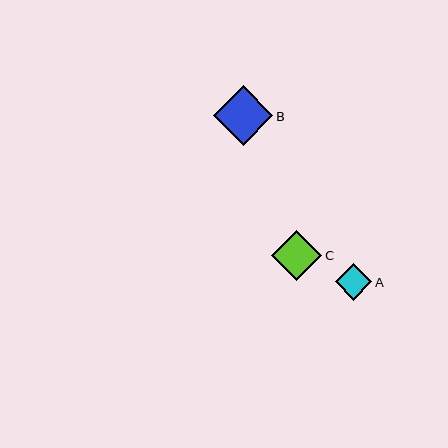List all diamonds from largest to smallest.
From largest to smallest: B, C, A.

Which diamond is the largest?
Diamond B is the largest with a size of approximately 59 pixels.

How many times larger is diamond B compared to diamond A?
Diamond B is approximately 1.6 times the size of diamond A.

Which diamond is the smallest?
Diamond A is the smallest with a size of approximately 37 pixels.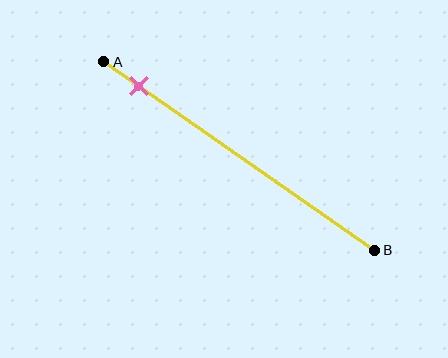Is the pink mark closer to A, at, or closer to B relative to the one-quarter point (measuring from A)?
The pink mark is closer to point A than the one-quarter point of segment AB.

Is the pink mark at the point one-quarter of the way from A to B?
No, the mark is at about 15% from A, not at the 25% one-quarter point.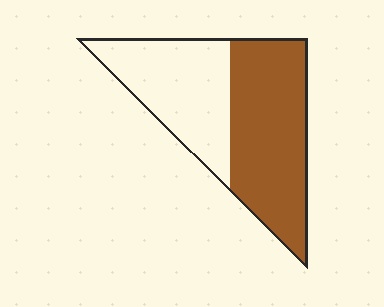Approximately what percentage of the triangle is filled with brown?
Approximately 55%.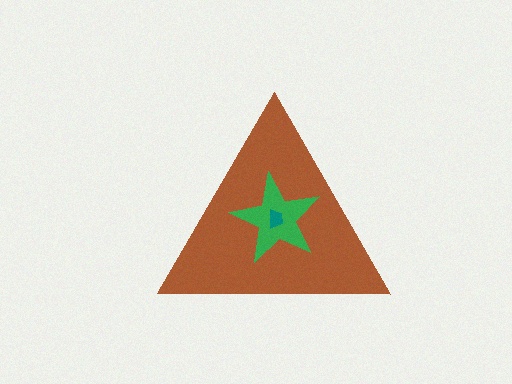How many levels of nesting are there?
3.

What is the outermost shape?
The brown triangle.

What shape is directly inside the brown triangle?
The green star.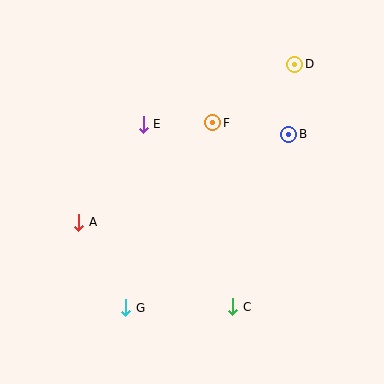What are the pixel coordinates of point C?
Point C is at (233, 307).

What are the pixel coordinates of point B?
Point B is at (289, 134).